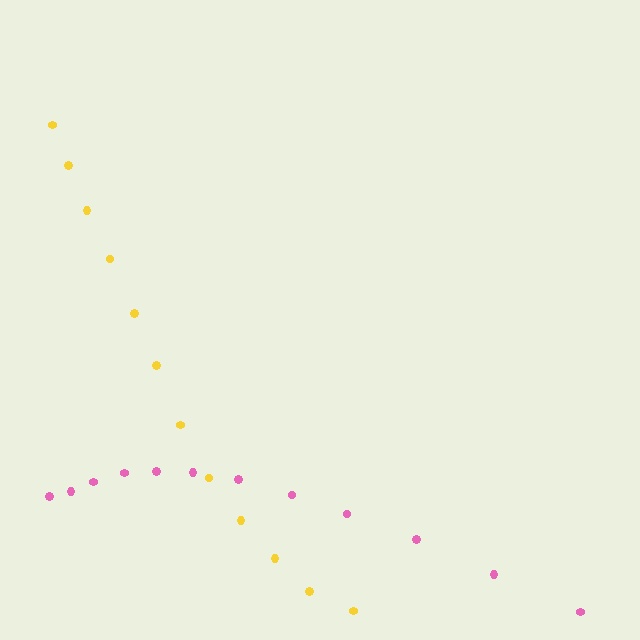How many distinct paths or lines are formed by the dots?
There are 2 distinct paths.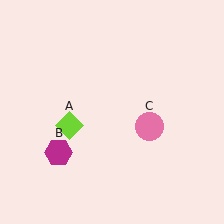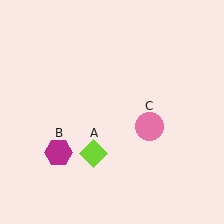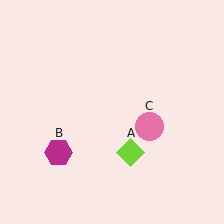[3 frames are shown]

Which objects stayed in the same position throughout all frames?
Magenta hexagon (object B) and pink circle (object C) remained stationary.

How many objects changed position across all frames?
1 object changed position: lime diamond (object A).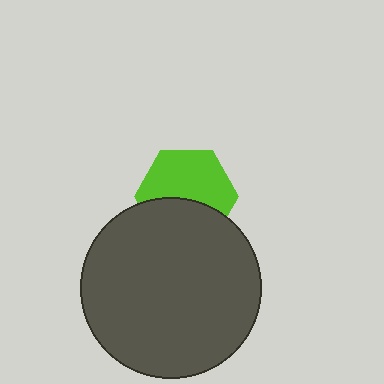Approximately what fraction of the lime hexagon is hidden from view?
Roughly 41% of the lime hexagon is hidden behind the dark gray circle.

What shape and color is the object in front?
The object in front is a dark gray circle.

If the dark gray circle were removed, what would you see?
You would see the complete lime hexagon.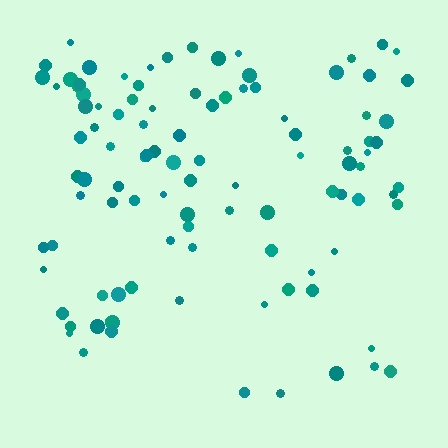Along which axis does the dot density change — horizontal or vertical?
Vertical.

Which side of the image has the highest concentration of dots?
The top.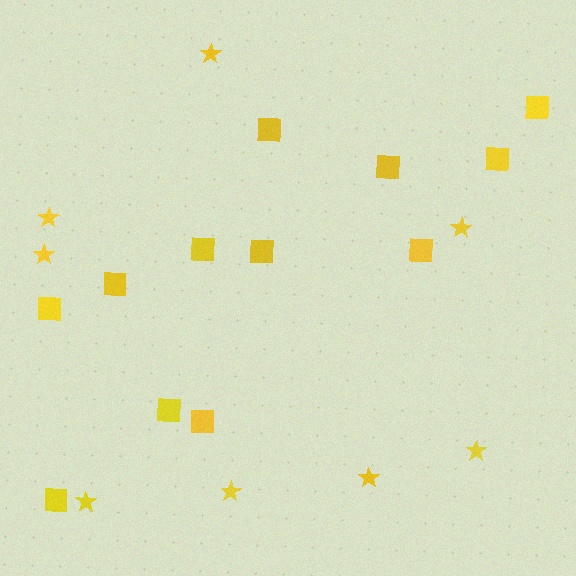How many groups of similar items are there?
There are 2 groups: one group of stars (8) and one group of squares (12).